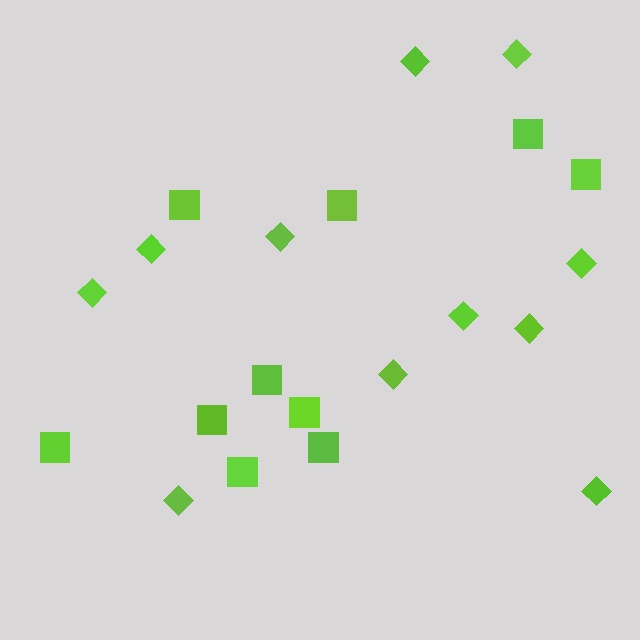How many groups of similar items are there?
There are 2 groups: one group of diamonds (11) and one group of squares (10).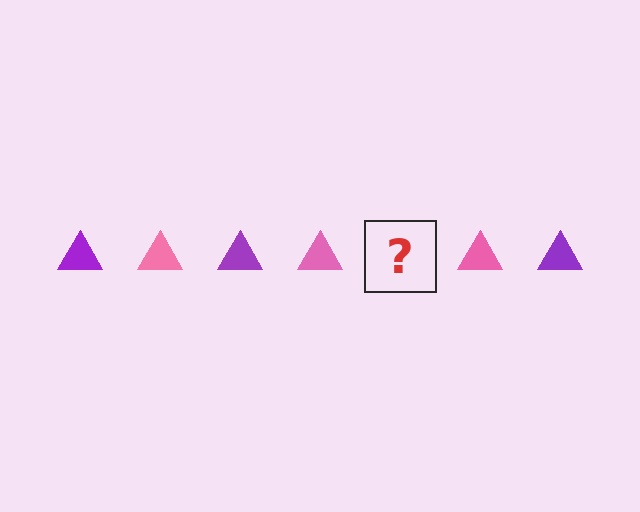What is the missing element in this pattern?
The missing element is a purple triangle.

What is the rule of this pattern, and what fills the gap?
The rule is that the pattern cycles through purple, pink triangles. The gap should be filled with a purple triangle.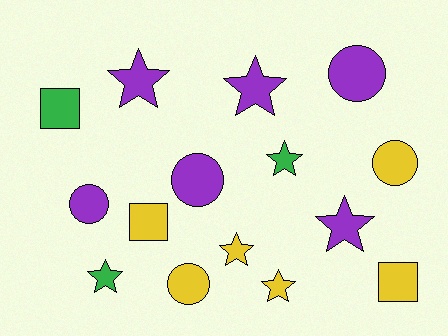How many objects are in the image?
There are 15 objects.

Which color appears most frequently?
Yellow, with 6 objects.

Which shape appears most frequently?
Star, with 7 objects.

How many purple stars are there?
There are 3 purple stars.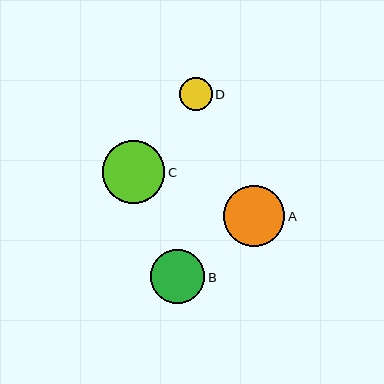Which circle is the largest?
Circle C is the largest with a size of approximately 62 pixels.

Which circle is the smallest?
Circle D is the smallest with a size of approximately 33 pixels.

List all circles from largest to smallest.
From largest to smallest: C, A, B, D.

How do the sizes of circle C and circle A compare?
Circle C and circle A are approximately the same size.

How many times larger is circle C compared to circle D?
Circle C is approximately 1.9 times the size of circle D.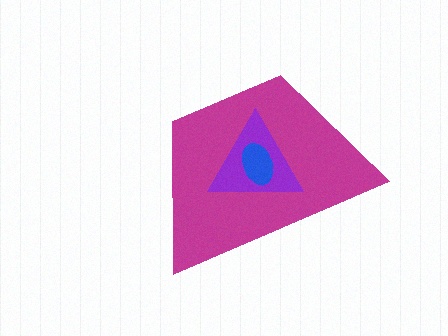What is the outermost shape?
The magenta trapezoid.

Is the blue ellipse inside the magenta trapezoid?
Yes.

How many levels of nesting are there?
3.